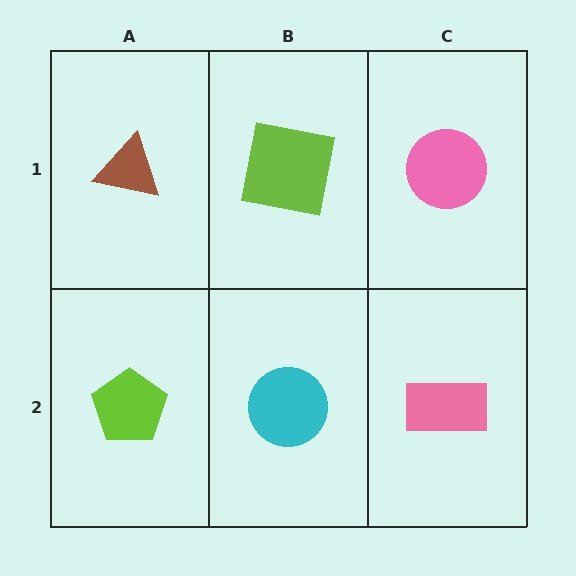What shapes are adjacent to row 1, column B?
A cyan circle (row 2, column B), a brown triangle (row 1, column A), a pink circle (row 1, column C).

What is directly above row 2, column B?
A lime square.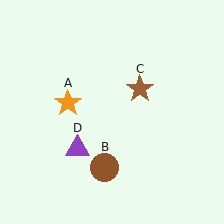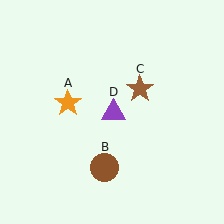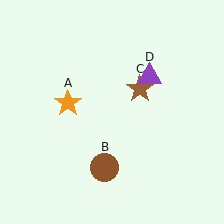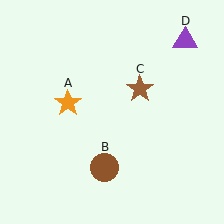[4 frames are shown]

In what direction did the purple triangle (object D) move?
The purple triangle (object D) moved up and to the right.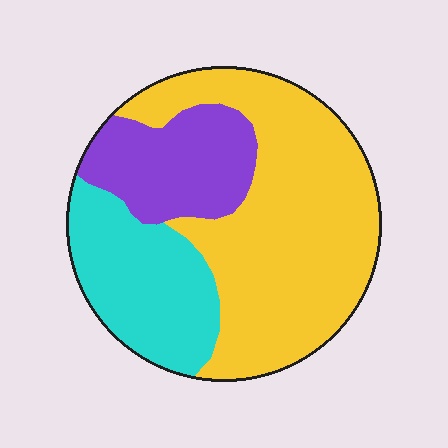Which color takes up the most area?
Yellow, at roughly 55%.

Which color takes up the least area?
Purple, at roughly 20%.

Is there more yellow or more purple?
Yellow.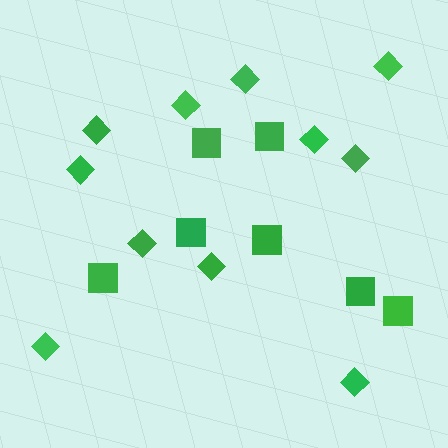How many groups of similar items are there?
There are 2 groups: one group of squares (7) and one group of diamonds (11).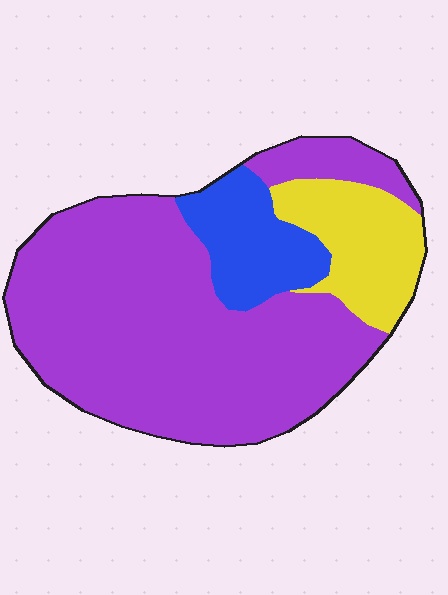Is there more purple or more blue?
Purple.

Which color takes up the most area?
Purple, at roughly 70%.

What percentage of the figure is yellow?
Yellow takes up less than a sixth of the figure.